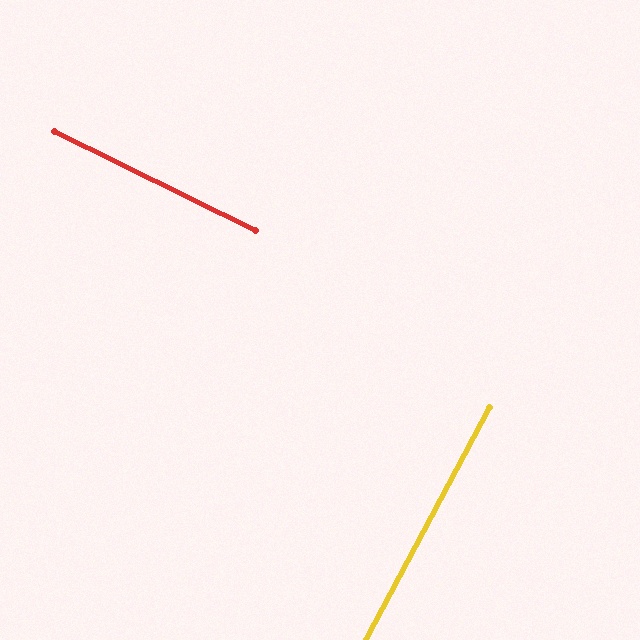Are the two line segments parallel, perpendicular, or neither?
Perpendicular — they meet at approximately 88°.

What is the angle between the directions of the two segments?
Approximately 88 degrees.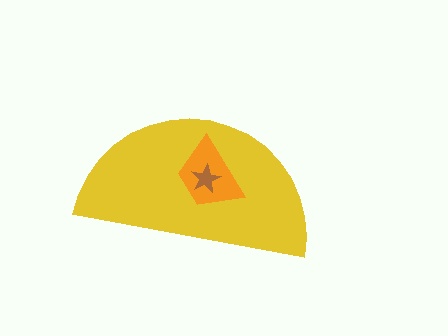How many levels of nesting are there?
3.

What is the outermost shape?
The yellow semicircle.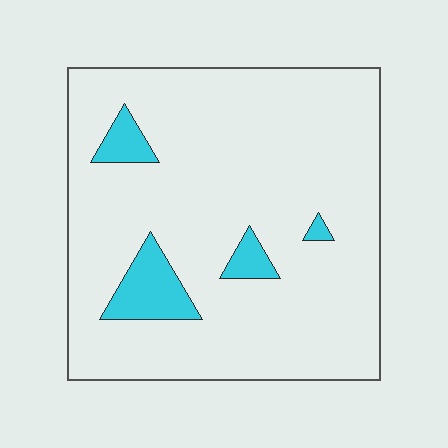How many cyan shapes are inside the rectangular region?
4.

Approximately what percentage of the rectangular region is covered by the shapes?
Approximately 10%.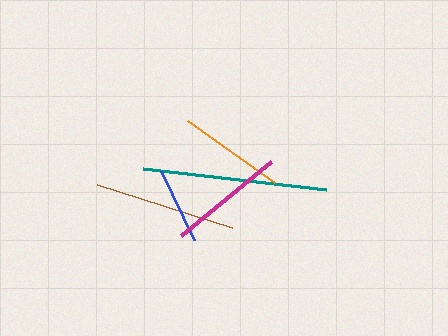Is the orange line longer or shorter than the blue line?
The orange line is longer than the blue line.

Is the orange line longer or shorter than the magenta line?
The magenta line is longer than the orange line.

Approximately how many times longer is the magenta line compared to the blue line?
The magenta line is approximately 1.5 times the length of the blue line.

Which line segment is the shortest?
The blue line is the shortest at approximately 76 pixels.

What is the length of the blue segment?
The blue segment is approximately 76 pixels long.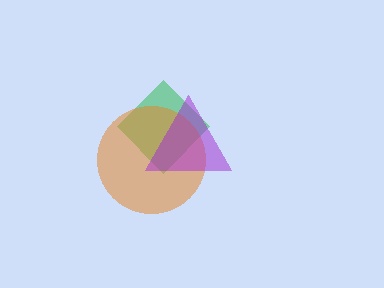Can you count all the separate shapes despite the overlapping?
Yes, there are 3 separate shapes.